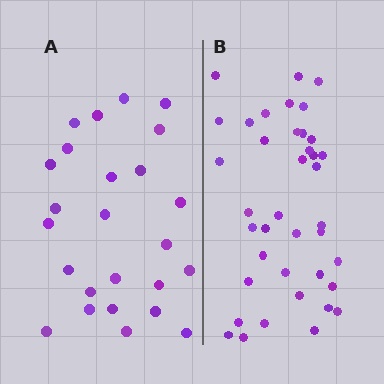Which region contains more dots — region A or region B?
Region B (the right region) has more dots.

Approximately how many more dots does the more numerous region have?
Region B has approximately 15 more dots than region A.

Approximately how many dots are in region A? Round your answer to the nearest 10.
About 20 dots. (The exact count is 25, which rounds to 20.)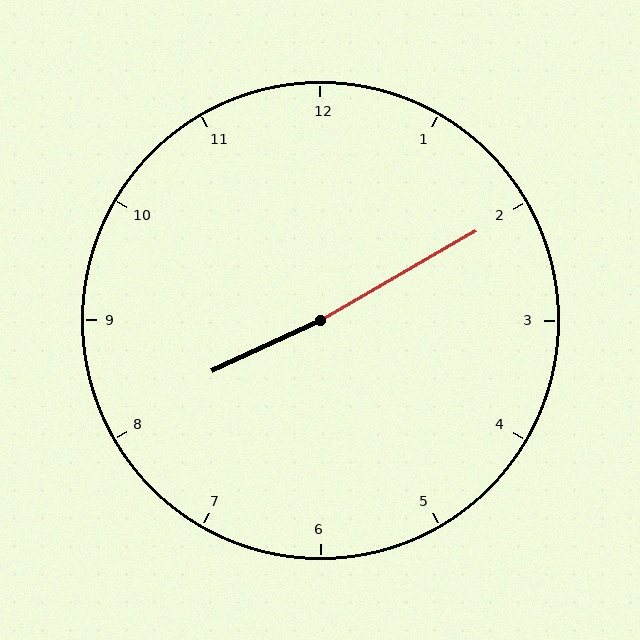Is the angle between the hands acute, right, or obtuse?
It is obtuse.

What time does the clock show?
8:10.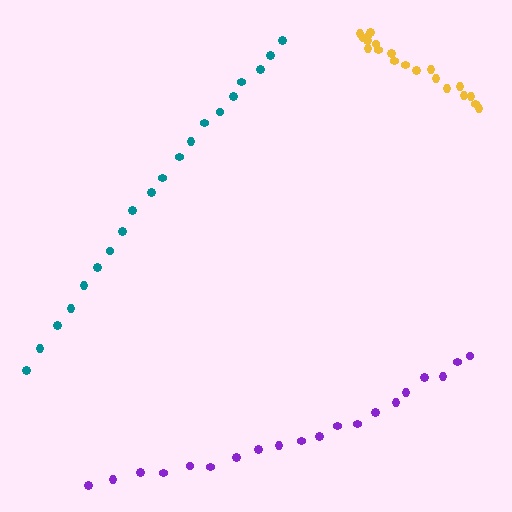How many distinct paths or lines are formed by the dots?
There are 3 distinct paths.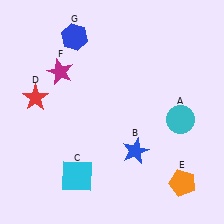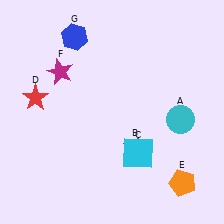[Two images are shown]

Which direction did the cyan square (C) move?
The cyan square (C) moved right.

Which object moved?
The cyan square (C) moved right.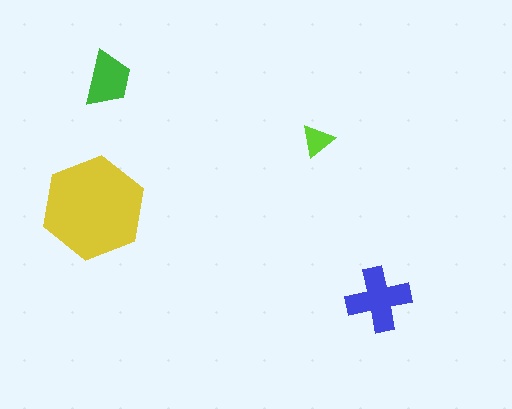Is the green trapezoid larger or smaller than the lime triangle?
Larger.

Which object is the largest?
The yellow hexagon.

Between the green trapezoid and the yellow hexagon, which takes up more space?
The yellow hexagon.